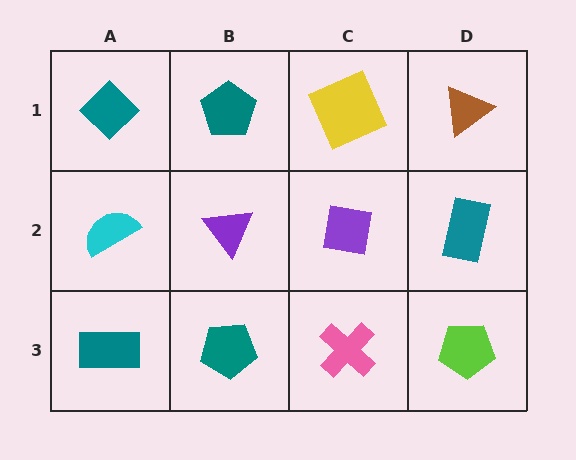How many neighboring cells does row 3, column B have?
3.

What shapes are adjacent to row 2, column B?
A teal pentagon (row 1, column B), a teal pentagon (row 3, column B), a cyan semicircle (row 2, column A), a purple square (row 2, column C).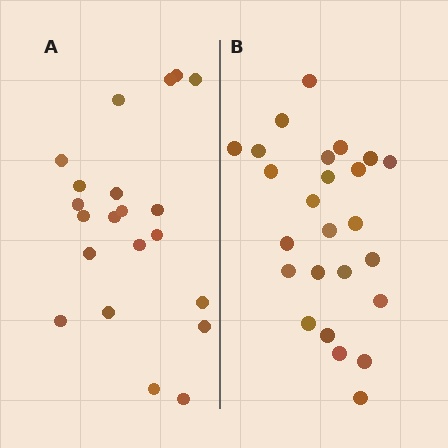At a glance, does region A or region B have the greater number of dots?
Region B (the right region) has more dots.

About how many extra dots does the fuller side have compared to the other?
Region B has about 4 more dots than region A.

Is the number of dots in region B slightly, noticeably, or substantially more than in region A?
Region B has only slightly more — the two regions are fairly close. The ratio is roughly 1.2 to 1.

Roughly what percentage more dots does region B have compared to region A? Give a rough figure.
About 20% more.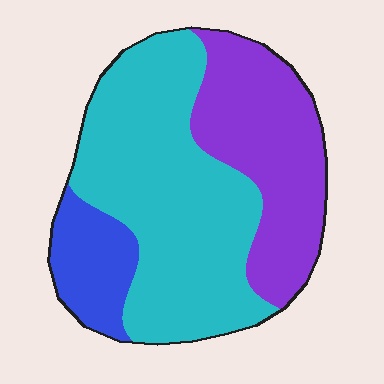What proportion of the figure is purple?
Purple covers 32% of the figure.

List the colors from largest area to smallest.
From largest to smallest: cyan, purple, blue.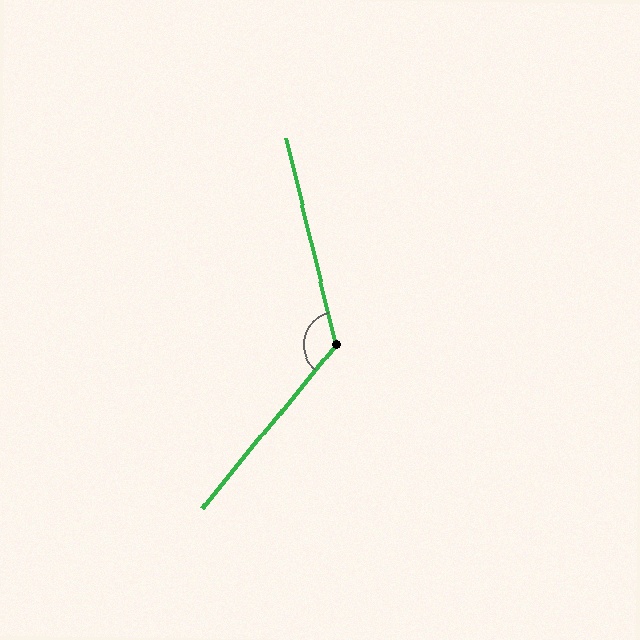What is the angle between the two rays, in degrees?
Approximately 127 degrees.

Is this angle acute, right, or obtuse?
It is obtuse.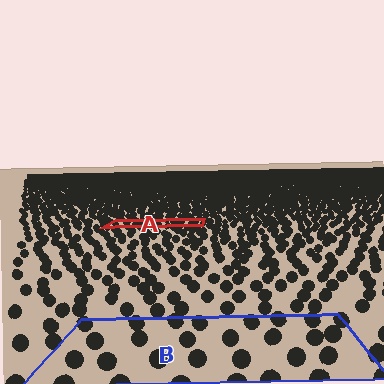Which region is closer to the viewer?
Region B is closer. The texture elements there are larger and more spread out.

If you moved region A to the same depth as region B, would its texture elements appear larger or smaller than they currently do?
They would appear larger. At a closer depth, the same texture elements are projected at a bigger on-screen size.